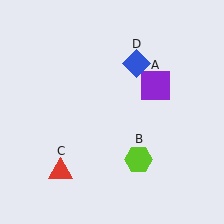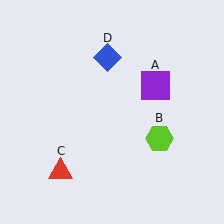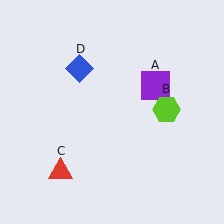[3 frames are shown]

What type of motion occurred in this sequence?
The lime hexagon (object B), blue diamond (object D) rotated counterclockwise around the center of the scene.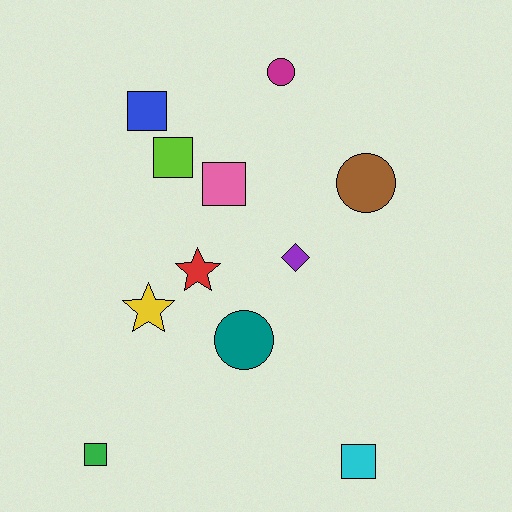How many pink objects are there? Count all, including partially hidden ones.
There is 1 pink object.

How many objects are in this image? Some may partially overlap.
There are 11 objects.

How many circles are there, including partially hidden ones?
There are 3 circles.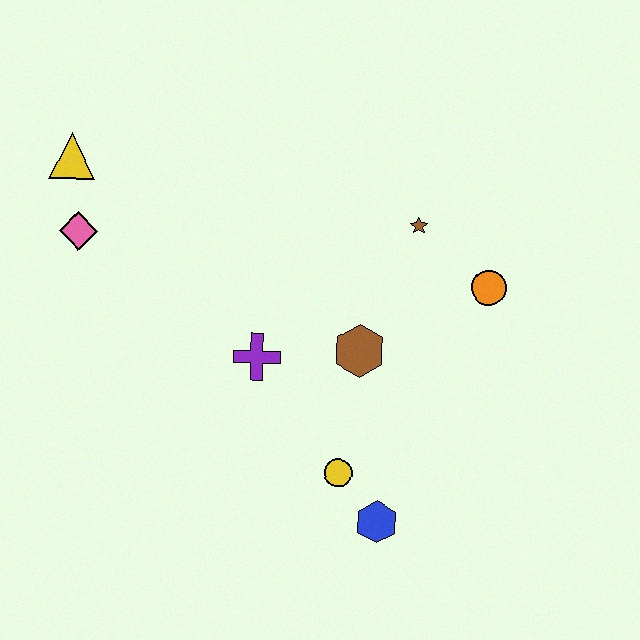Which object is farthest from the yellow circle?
The yellow triangle is farthest from the yellow circle.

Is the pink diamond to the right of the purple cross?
No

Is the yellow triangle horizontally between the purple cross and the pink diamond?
No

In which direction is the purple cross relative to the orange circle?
The purple cross is to the left of the orange circle.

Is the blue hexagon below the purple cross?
Yes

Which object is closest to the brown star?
The orange circle is closest to the brown star.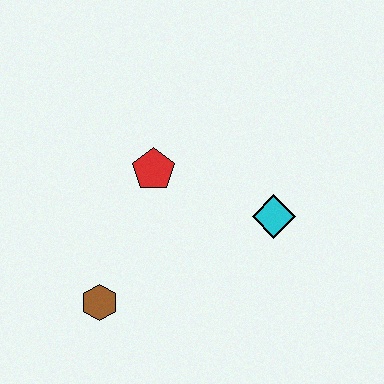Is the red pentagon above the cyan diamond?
Yes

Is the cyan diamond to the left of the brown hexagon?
No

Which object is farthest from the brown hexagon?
The cyan diamond is farthest from the brown hexagon.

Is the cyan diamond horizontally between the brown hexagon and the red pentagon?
No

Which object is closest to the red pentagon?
The cyan diamond is closest to the red pentagon.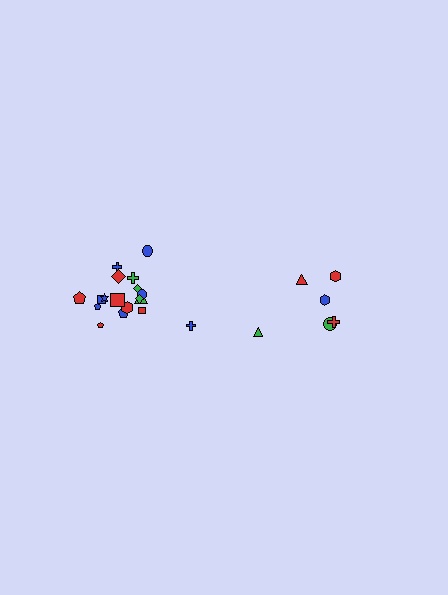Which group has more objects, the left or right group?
The left group.